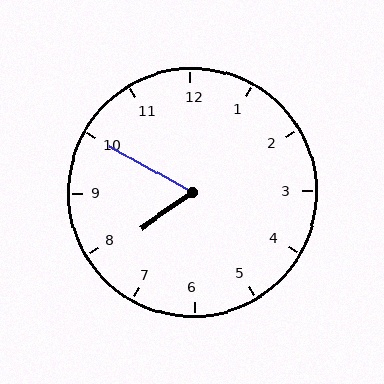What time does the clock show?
7:50.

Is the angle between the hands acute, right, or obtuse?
It is acute.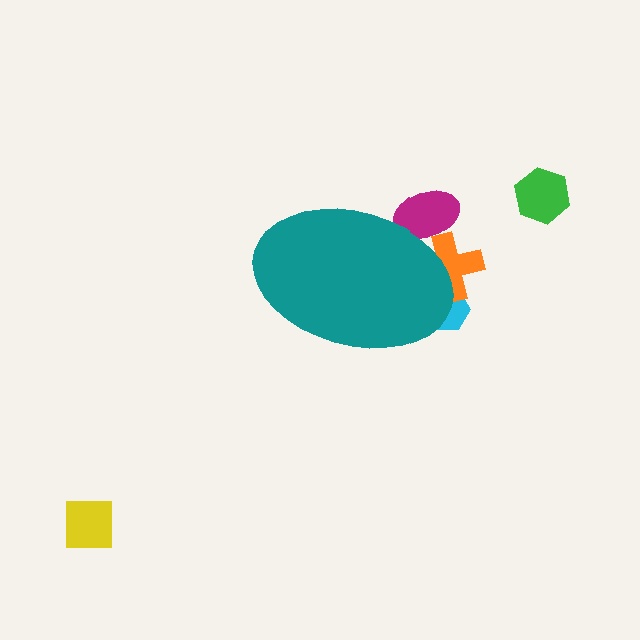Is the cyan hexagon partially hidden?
Yes, the cyan hexagon is partially hidden behind the teal ellipse.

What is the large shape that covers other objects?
A teal ellipse.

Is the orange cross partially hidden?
Yes, the orange cross is partially hidden behind the teal ellipse.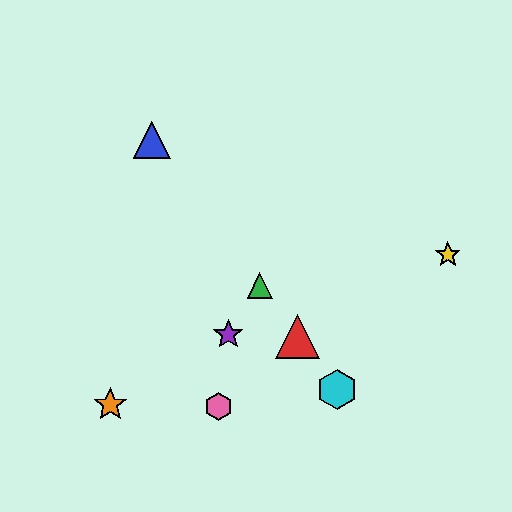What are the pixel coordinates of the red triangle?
The red triangle is at (298, 337).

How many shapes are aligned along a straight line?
4 shapes (the red triangle, the blue triangle, the green triangle, the cyan hexagon) are aligned along a straight line.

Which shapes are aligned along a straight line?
The red triangle, the blue triangle, the green triangle, the cyan hexagon are aligned along a straight line.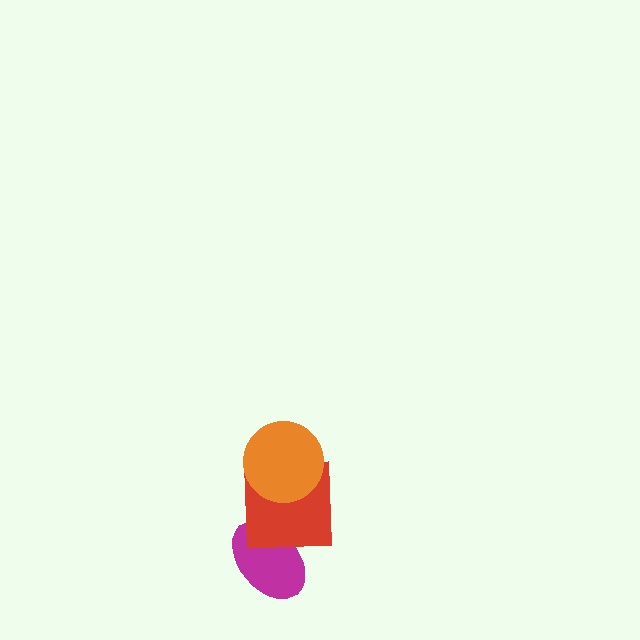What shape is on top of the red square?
The orange circle is on top of the red square.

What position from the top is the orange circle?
The orange circle is 1st from the top.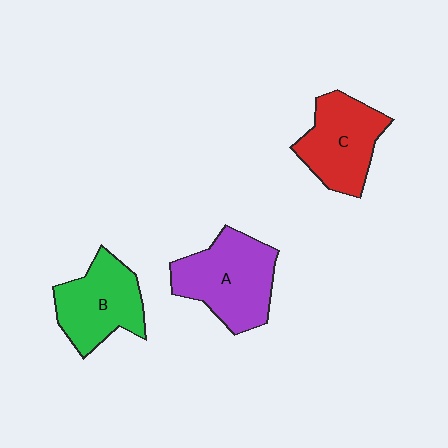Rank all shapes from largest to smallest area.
From largest to smallest: A (purple), C (red), B (green).